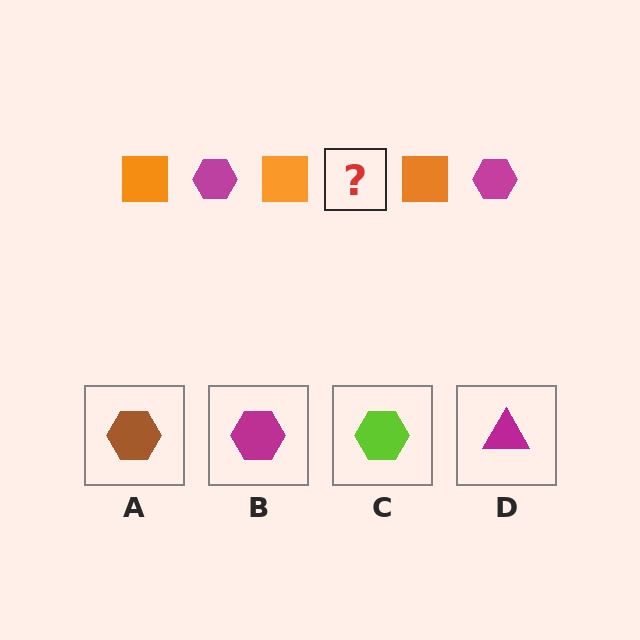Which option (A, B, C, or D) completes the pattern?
B.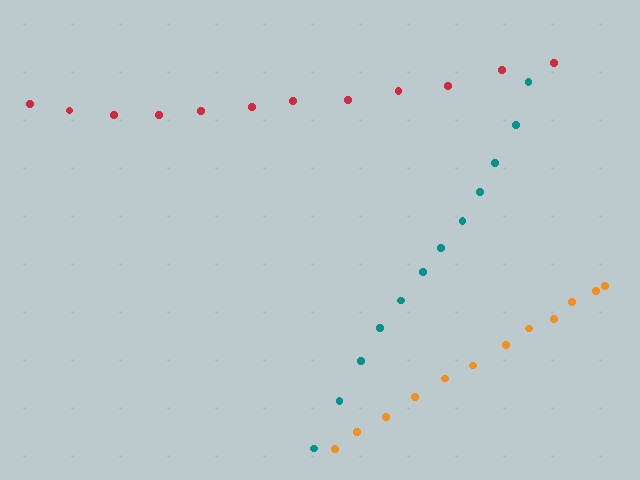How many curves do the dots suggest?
There are 3 distinct paths.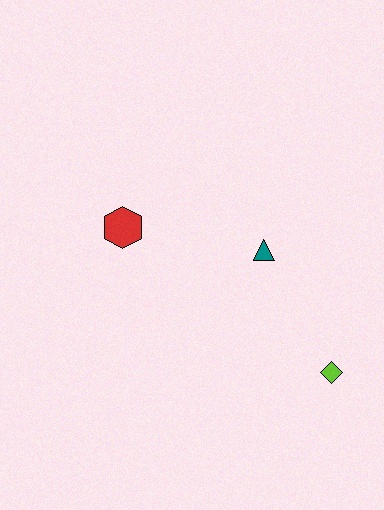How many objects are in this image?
There are 3 objects.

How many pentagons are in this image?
There are no pentagons.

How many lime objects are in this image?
There is 1 lime object.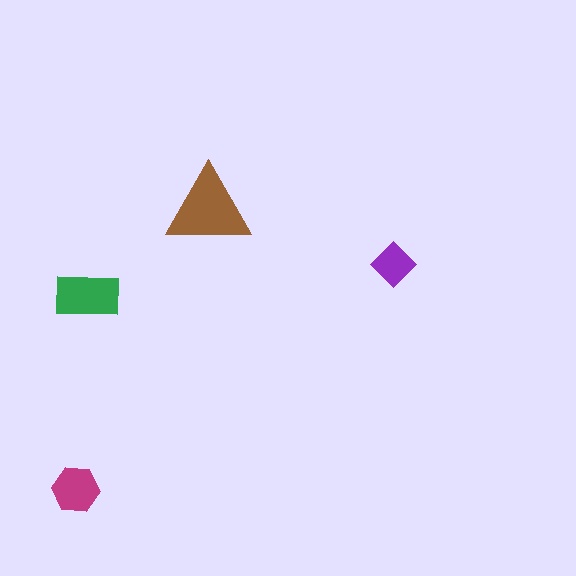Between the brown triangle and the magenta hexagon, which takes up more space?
The brown triangle.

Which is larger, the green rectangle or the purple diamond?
The green rectangle.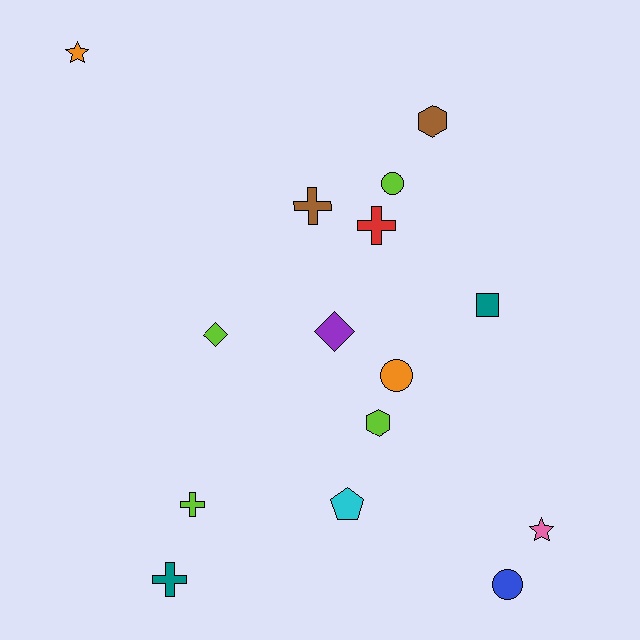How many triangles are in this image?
There are no triangles.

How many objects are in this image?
There are 15 objects.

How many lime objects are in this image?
There are 4 lime objects.